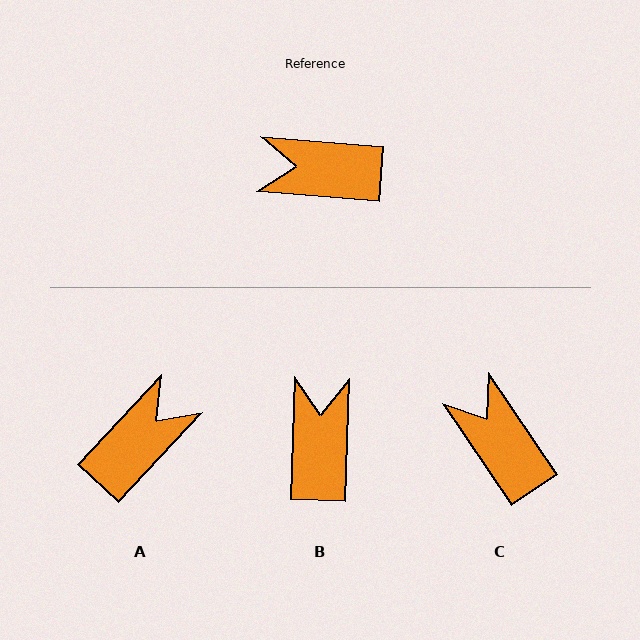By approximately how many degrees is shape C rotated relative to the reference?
Approximately 51 degrees clockwise.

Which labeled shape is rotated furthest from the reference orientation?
A, about 129 degrees away.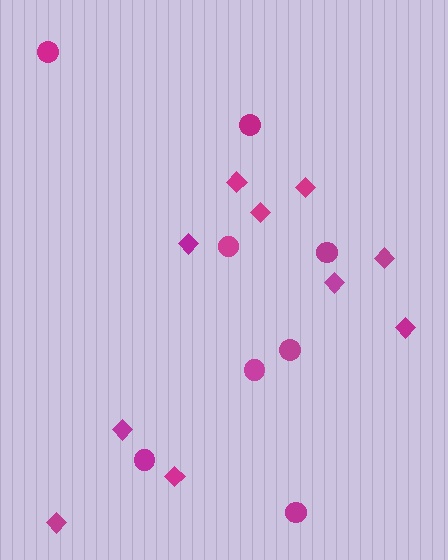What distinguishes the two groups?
There are 2 groups: one group of diamonds (10) and one group of circles (8).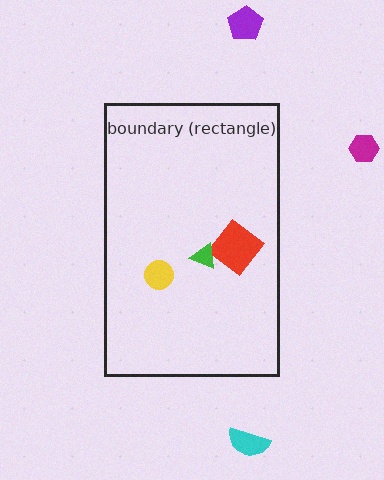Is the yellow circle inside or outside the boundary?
Inside.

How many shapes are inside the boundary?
3 inside, 3 outside.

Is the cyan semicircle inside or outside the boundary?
Outside.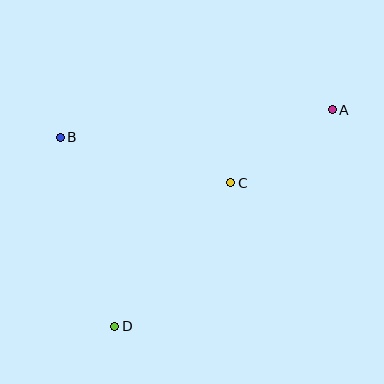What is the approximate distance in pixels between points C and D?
The distance between C and D is approximately 185 pixels.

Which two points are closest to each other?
Points A and C are closest to each other.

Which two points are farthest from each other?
Points A and D are farthest from each other.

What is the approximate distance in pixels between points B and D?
The distance between B and D is approximately 197 pixels.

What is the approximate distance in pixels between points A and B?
The distance between A and B is approximately 274 pixels.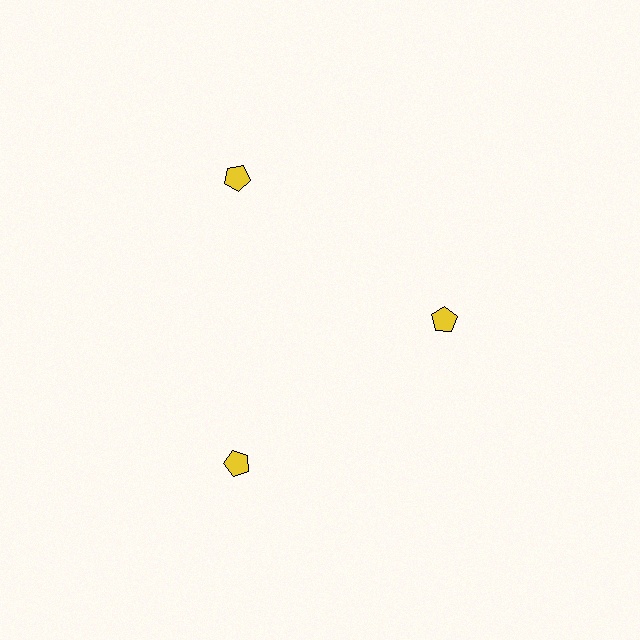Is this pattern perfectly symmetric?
No. The 3 yellow pentagons are arranged in a ring, but one element near the 3 o'clock position is pulled inward toward the center, breaking the 3-fold rotational symmetry.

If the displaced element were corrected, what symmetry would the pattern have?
It would have 3-fold rotational symmetry — the pattern would map onto itself every 120 degrees.